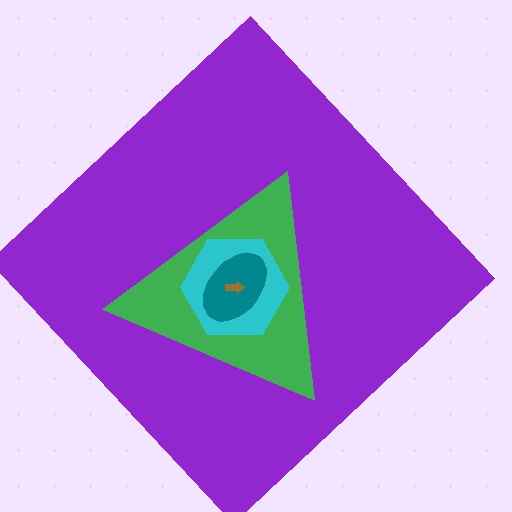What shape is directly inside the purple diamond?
The green triangle.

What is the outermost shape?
The purple diamond.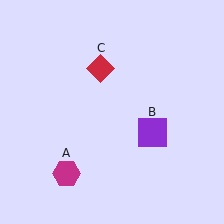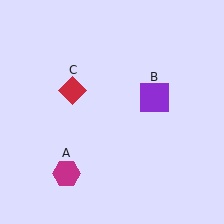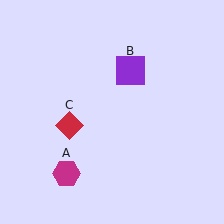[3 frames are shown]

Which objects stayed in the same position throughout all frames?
Magenta hexagon (object A) remained stationary.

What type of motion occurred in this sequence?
The purple square (object B), red diamond (object C) rotated counterclockwise around the center of the scene.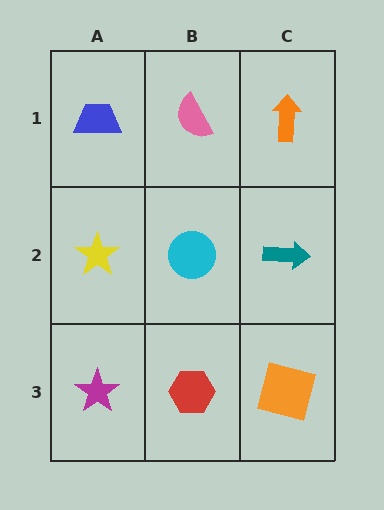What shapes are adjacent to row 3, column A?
A yellow star (row 2, column A), a red hexagon (row 3, column B).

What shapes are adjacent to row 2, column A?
A blue trapezoid (row 1, column A), a magenta star (row 3, column A), a cyan circle (row 2, column B).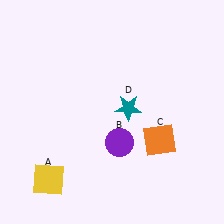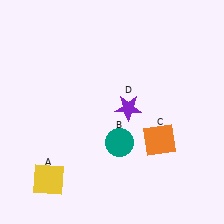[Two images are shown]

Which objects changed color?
B changed from purple to teal. D changed from teal to purple.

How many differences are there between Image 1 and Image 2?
There are 2 differences between the two images.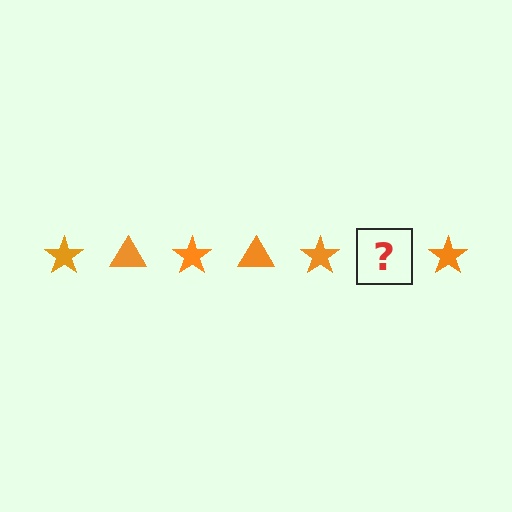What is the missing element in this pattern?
The missing element is an orange triangle.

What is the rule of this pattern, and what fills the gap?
The rule is that the pattern cycles through star, triangle shapes in orange. The gap should be filled with an orange triangle.